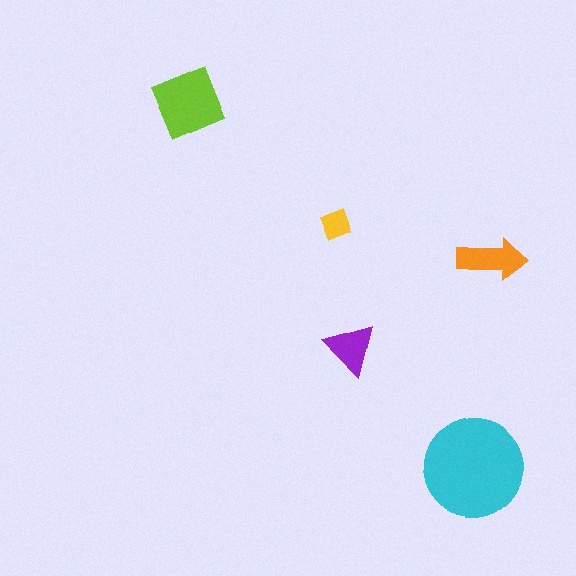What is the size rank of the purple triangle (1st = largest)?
4th.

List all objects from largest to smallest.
The cyan circle, the lime square, the orange arrow, the purple triangle, the yellow diamond.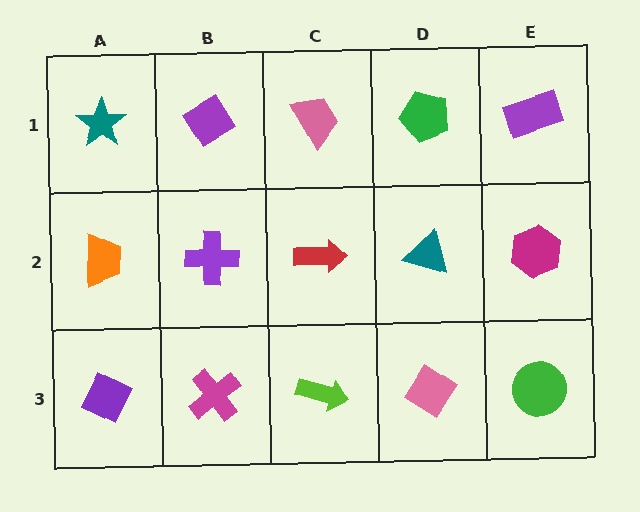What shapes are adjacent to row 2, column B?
A purple diamond (row 1, column B), a magenta cross (row 3, column B), an orange trapezoid (row 2, column A), a red arrow (row 2, column C).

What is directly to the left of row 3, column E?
A pink diamond.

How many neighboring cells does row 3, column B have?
3.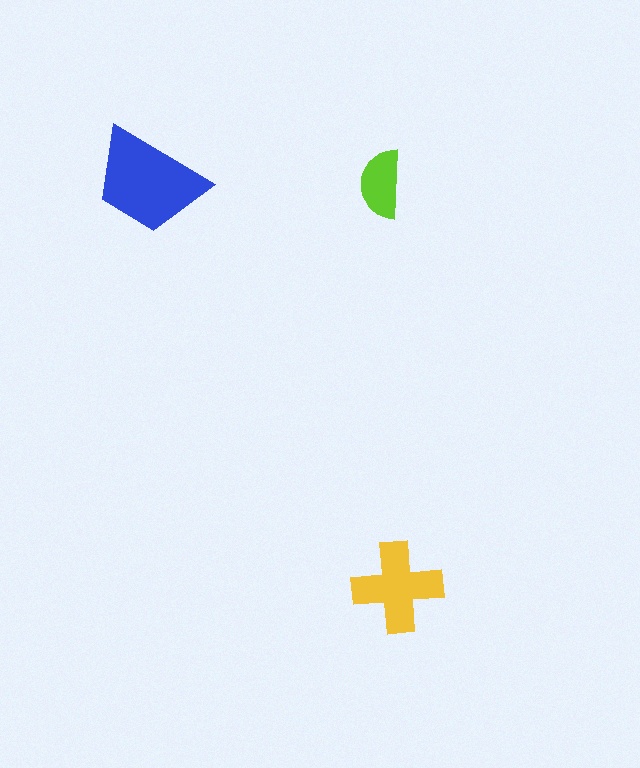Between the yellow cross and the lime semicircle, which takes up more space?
The yellow cross.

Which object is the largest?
The blue trapezoid.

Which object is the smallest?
The lime semicircle.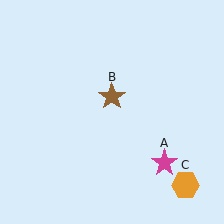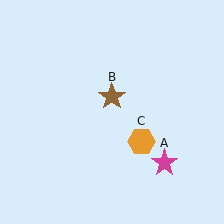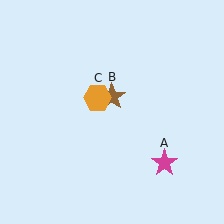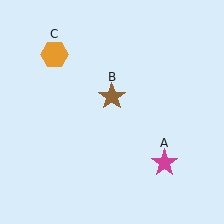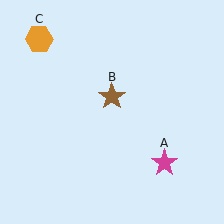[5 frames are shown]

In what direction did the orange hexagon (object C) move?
The orange hexagon (object C) moved up and to the left.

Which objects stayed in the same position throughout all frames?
Magenta star (object A) and brown star (object B) remained stationary.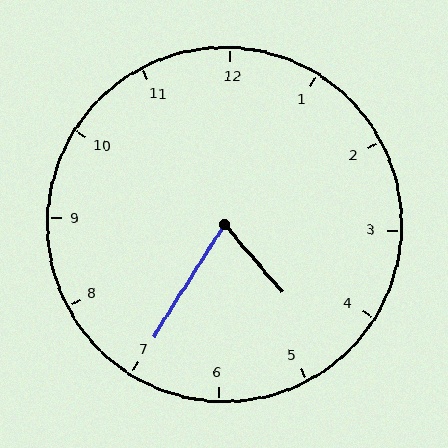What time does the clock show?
4:35.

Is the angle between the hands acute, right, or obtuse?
It is acute.